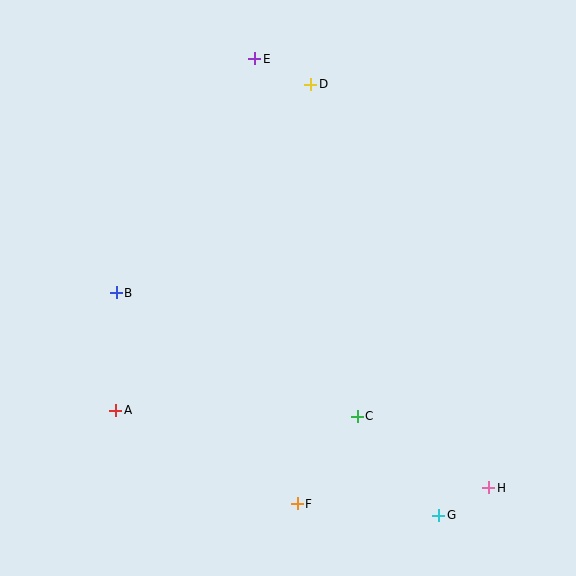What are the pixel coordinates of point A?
Point A is at (116, 410).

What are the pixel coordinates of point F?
Point F is at (297, 504).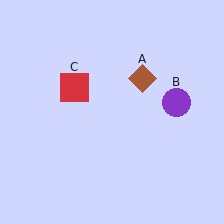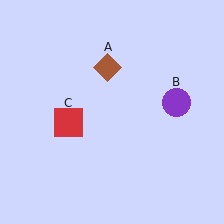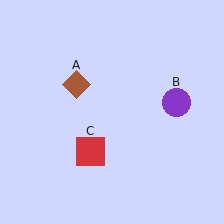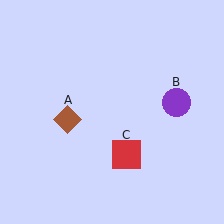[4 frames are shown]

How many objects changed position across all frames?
2 objects changed position: brown diamond (object A), red square (object C).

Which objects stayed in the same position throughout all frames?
Purple circle (object B) remained stationary.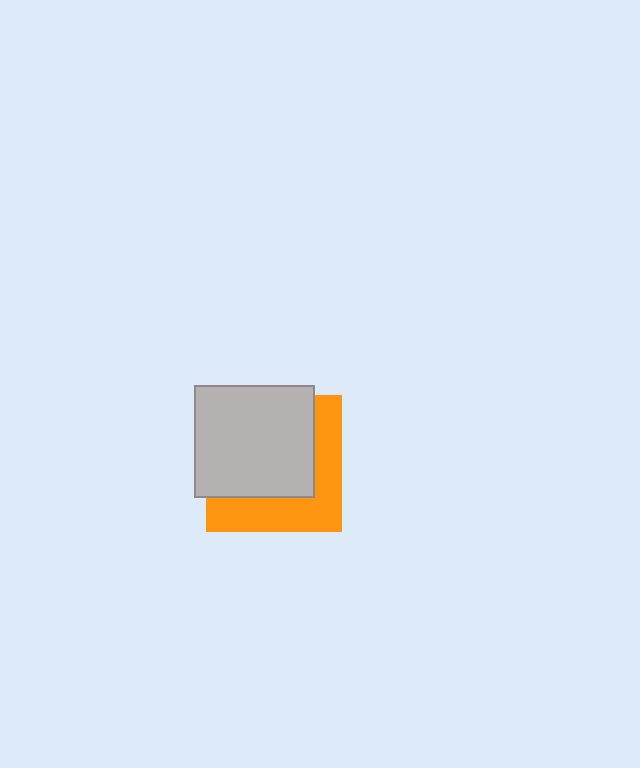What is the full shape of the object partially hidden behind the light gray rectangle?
The partially hidden object is an orange square.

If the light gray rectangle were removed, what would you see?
You would see the complete orange square.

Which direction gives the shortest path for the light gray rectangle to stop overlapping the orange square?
Moving toward the upper-left gives the shortest separation.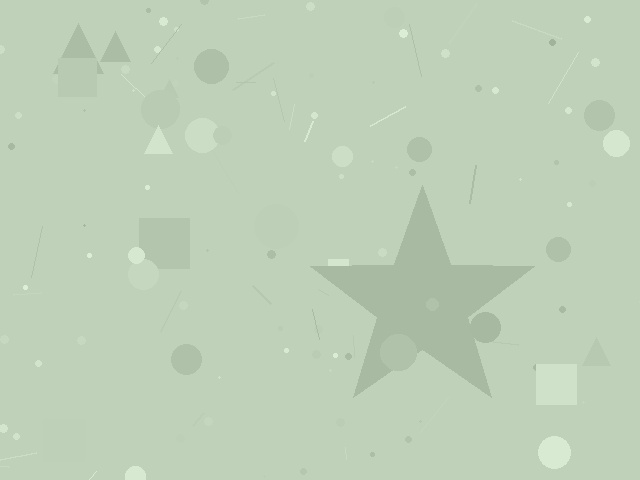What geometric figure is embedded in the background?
A star is embedded in the background.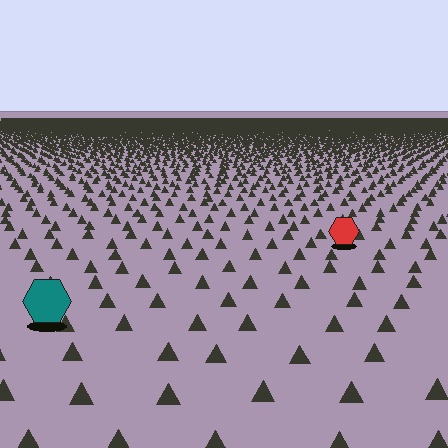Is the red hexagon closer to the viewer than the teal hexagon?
No. The teal hexagon is closer — you can tell from the texture gradient: the ground texture is coarser near it.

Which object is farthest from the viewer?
The red hexagon is farthest from the viewer. It appears smaller and the ground texture around it is denser.